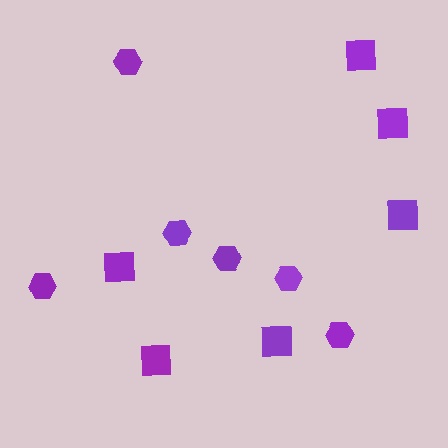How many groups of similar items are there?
There are 2 groups: one group of squares (6) and one group of hexagons (6).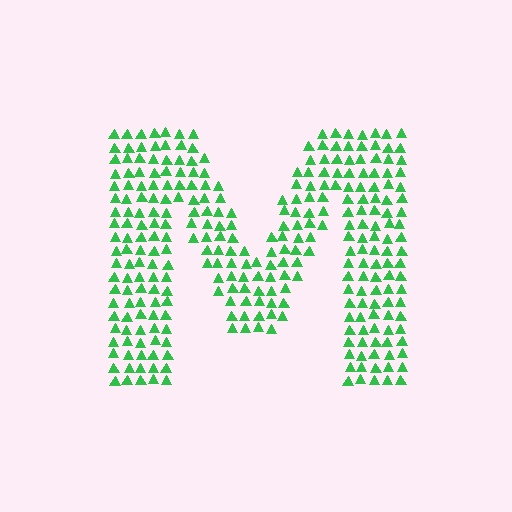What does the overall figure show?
The overall figure shows the letter M.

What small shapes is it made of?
It is made of small triangles.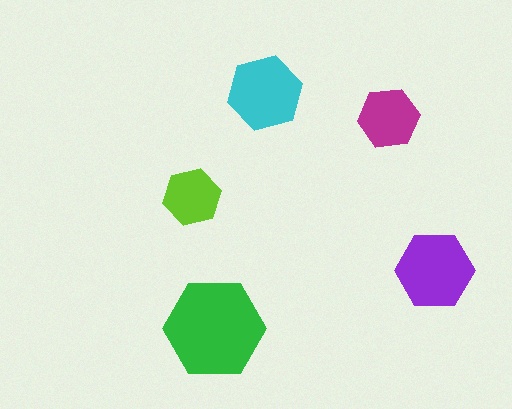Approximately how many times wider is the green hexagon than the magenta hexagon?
About 1.5 times wider.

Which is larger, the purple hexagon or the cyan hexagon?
The purple one.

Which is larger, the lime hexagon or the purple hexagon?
The purple one.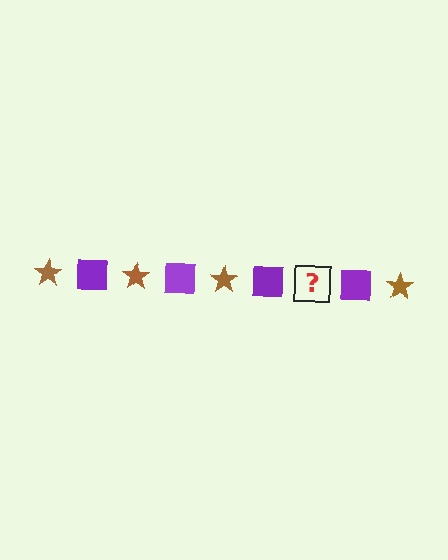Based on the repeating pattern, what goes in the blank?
The blank should be a brown star.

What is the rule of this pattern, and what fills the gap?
The rule is that the pattern alternates between brown star and purple square. The gap should be filled with a brown star.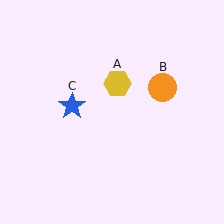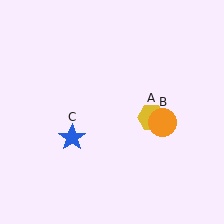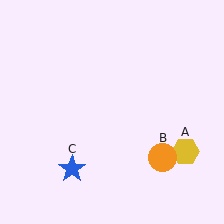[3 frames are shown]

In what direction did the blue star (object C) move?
The blue star (object C) moved down.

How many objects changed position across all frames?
3 objects changed position: yellow hexagon (object A), orange circle (object B), blue star (object C).